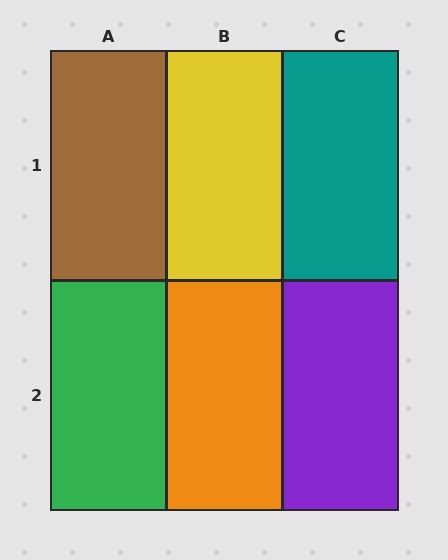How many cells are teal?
1 cell is teal.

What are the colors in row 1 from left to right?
Brown, yellow, teal.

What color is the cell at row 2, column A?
Green.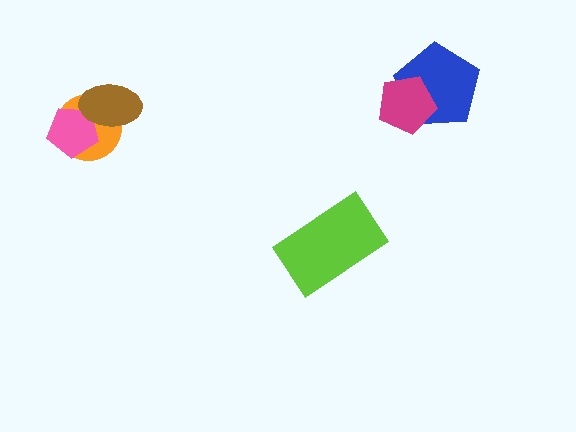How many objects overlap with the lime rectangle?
0 objects overlap with the lime rectangle.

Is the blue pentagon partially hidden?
Yes, it is partially covered by another shape.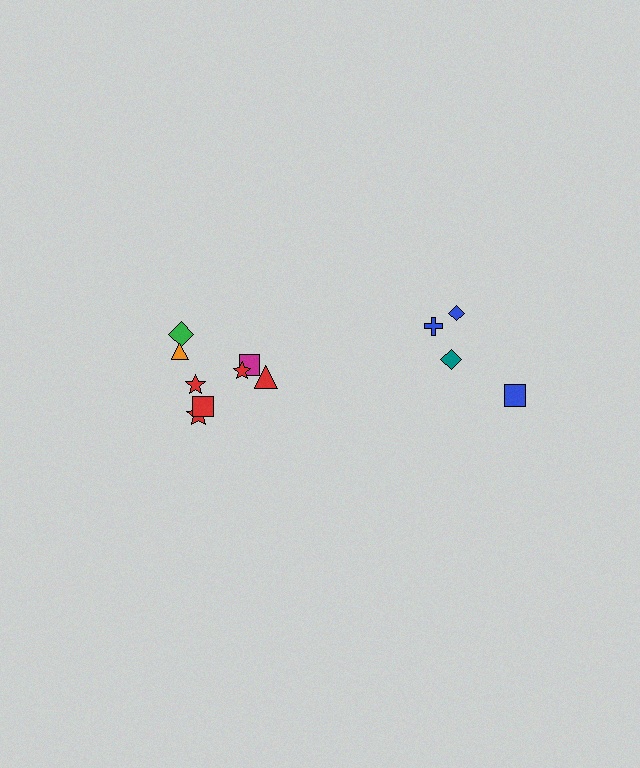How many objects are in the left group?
There are 8 objects.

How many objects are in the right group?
There are 4 objects.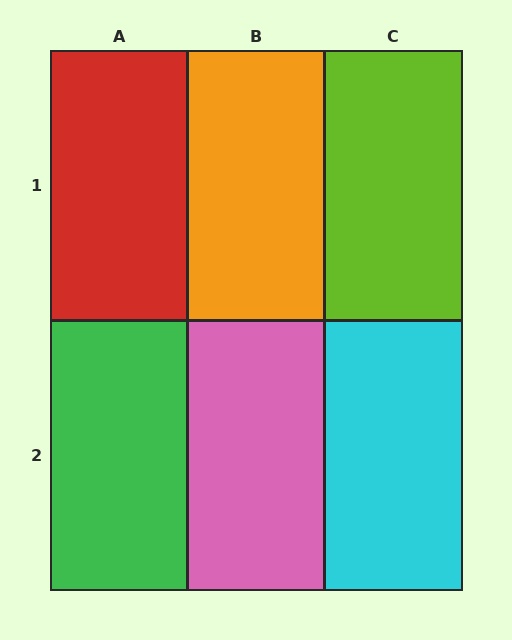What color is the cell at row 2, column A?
Green.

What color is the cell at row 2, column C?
Cyan.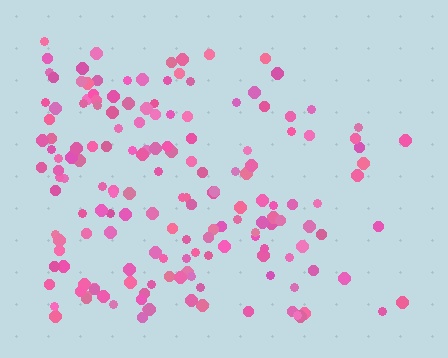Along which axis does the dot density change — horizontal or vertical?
Horizontal.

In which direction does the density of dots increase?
From right to left, with the left side densest.